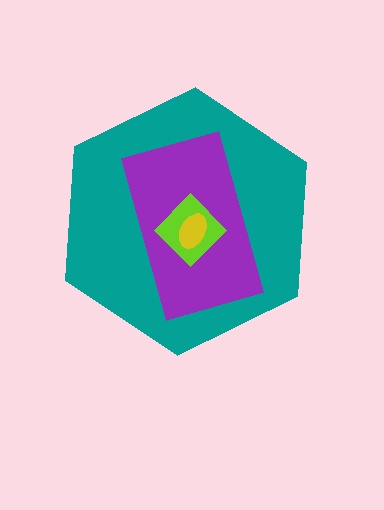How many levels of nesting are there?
4.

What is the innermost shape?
The yellow ellipse.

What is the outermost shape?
The teal hexagon.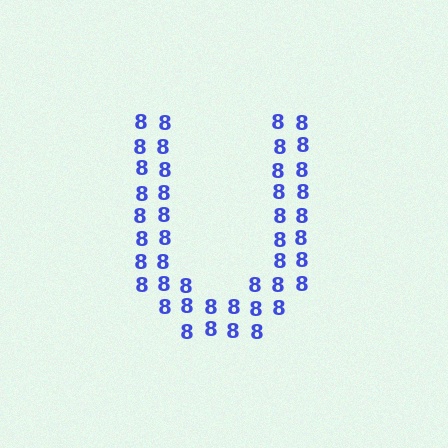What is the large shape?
The large shape is the letter U.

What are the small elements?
The small elements are digit 8's.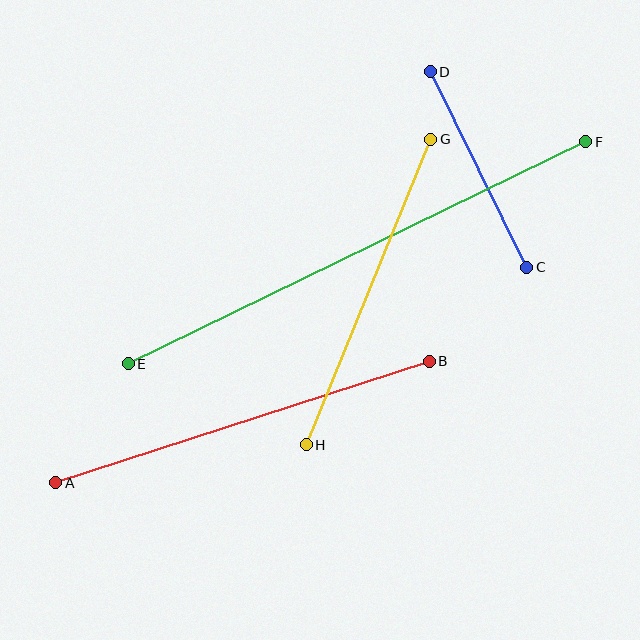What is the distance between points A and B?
The distance is approximately 392 pixels.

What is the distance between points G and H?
The distance is approximately 330 pixels.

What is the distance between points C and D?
The distance is approximately 218 pixels.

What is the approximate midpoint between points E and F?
The midpoint is at approximately (357, 253) pixels.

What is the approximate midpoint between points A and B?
The midpoint is at approximately (242, 422) pixels.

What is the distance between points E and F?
The distance is approximately 509 pixels.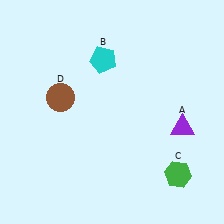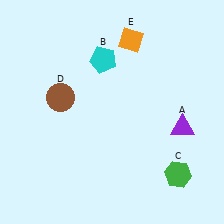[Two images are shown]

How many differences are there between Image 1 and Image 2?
There is 1 difference between the two images.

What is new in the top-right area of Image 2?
An orange diamond (E) was added in the top-right area of Image 2.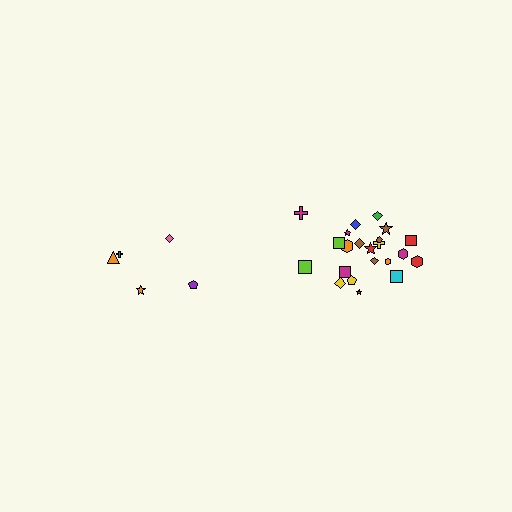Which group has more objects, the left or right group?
The right group.